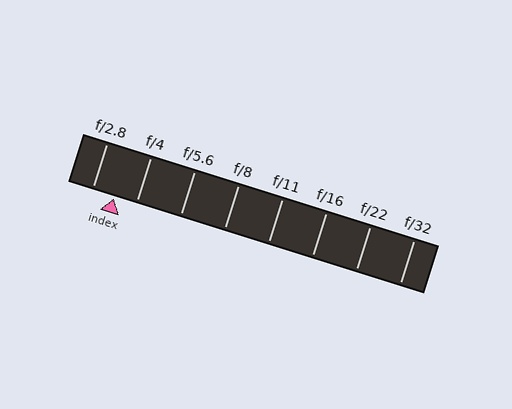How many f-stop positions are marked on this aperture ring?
There are 8 f-stop positions marked.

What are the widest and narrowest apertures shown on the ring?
The widest aperture shown is f/2.8 and the narrowest is f/32.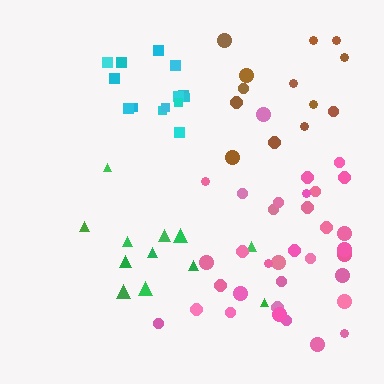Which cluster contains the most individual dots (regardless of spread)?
Pink (34).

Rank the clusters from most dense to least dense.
cyan, pink, brown, green.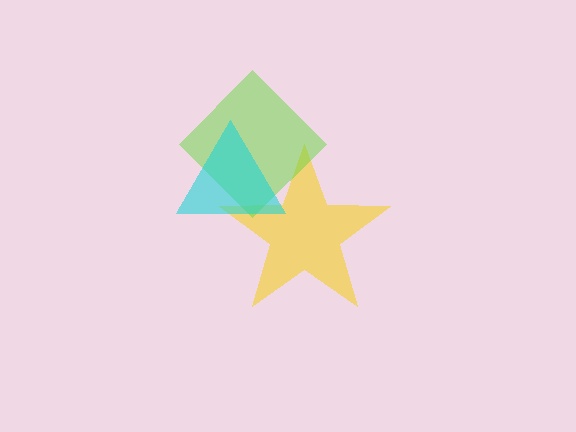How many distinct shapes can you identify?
There are 3 distinct shapes: a yellow star, a lime diamond, a cyan triangle.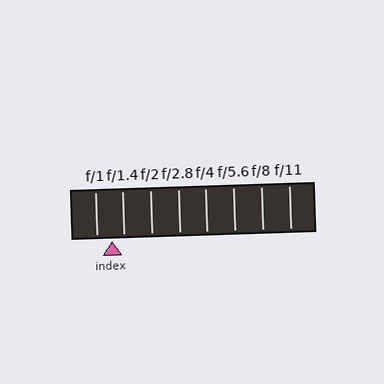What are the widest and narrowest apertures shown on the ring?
The widest aperture shown is f/1 and the narrowest is f/11.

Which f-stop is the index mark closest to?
The index mark is closest to f/1.4.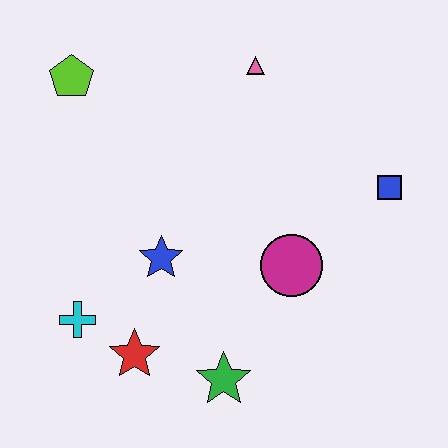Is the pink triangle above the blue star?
Yes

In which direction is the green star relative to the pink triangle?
The green star is below the pink triangle.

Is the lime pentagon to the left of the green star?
Yes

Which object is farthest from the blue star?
The blue square is farthest from the blue star.